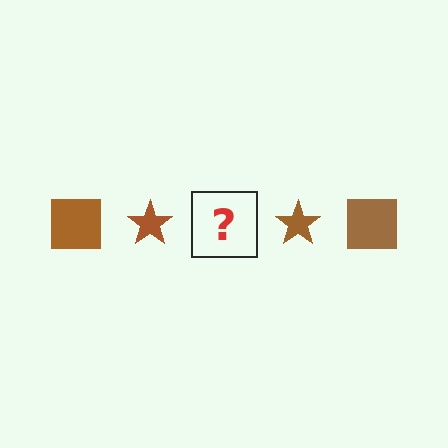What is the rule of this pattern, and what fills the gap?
The rule is that the pattern cycles through square, star shapes in brown. The gap should be filled with a brown square.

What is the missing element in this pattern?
The missing element is a brown square.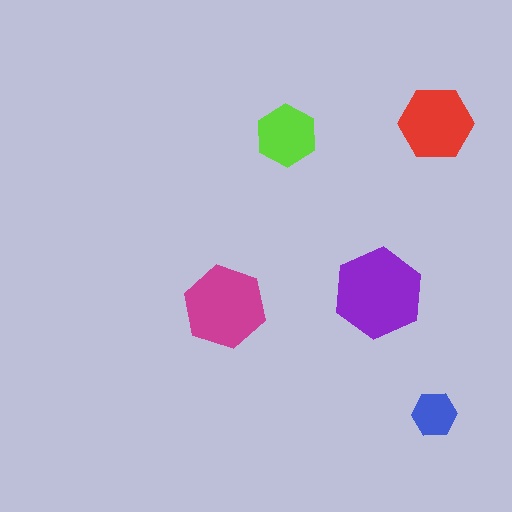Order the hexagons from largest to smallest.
the purple one, the magenta one, the red one, the lime one, the blue one.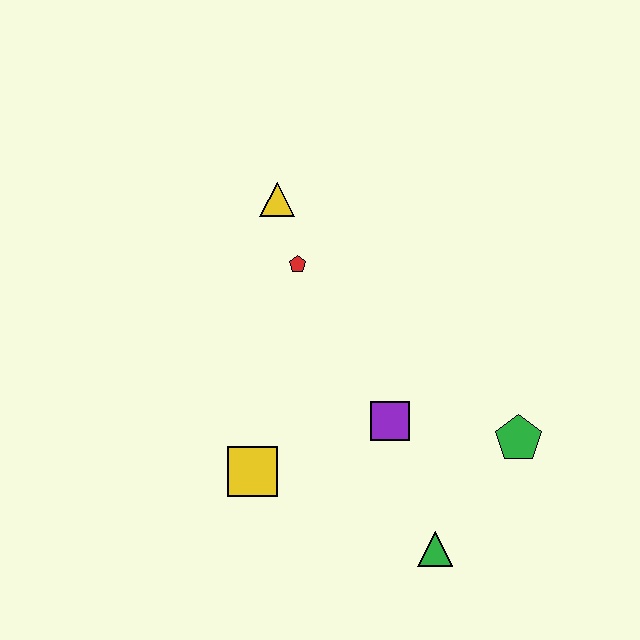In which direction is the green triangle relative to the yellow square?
The green triangle is to the right of the yellow square.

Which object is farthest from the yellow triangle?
The green triangle is farthest from the yellow triangle.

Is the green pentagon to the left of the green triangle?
No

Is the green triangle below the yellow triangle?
Yes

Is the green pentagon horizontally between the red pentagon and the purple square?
No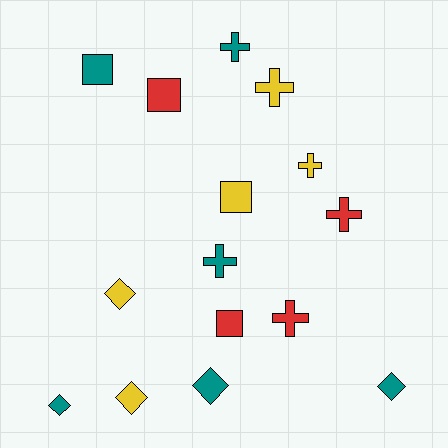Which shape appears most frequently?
Cross, with 6 objects.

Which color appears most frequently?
Teal, with 6 objects.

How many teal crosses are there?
There are 2 teal crosses.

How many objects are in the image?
There are 15 objects.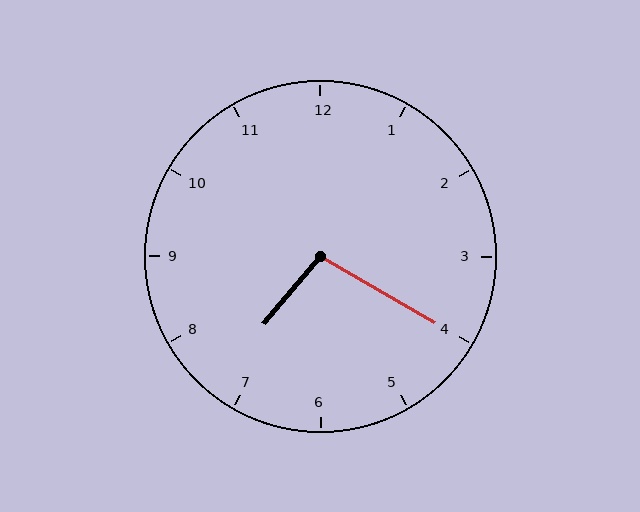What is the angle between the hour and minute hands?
Approximately 100 degrees.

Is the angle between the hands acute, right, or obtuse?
It is obtuse.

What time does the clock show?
7:20.